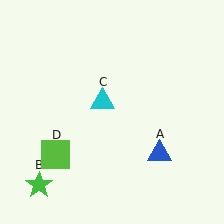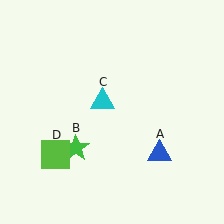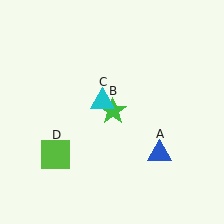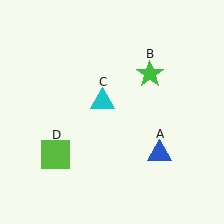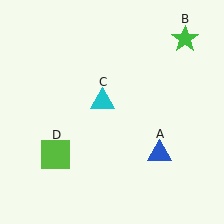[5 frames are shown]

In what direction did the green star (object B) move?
The green star (object B) moved up and to the right.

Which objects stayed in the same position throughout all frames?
Blue triangle (object A) and cyan triangle (object C) and lime square (object D) remained stationary.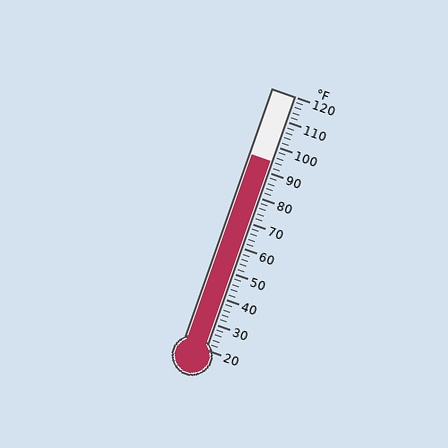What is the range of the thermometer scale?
The thermometer scale ranges from 20°F to 120°F.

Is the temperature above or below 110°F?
The temperature is below 110°F.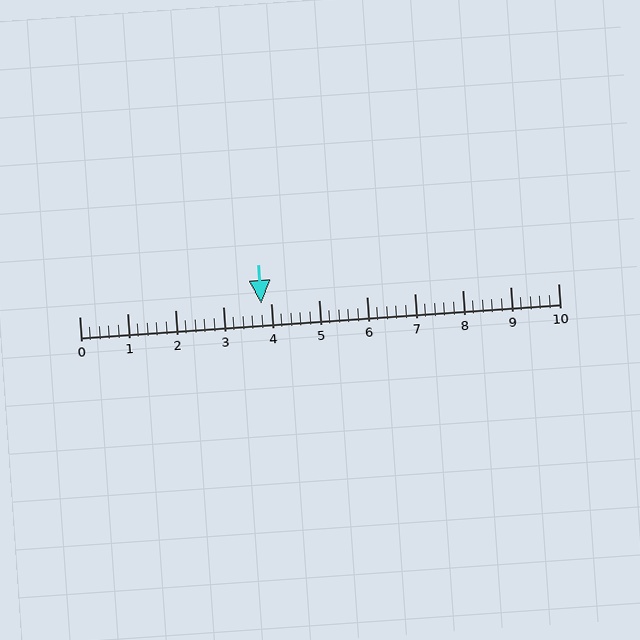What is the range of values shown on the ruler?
The ruler shows values from 0 to 10.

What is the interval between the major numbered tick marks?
The major tick marks are spaced 1 units apart.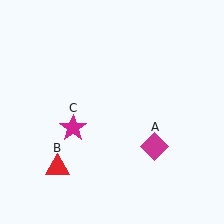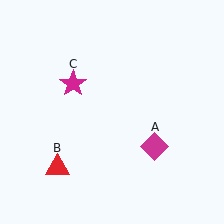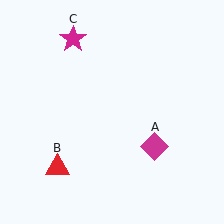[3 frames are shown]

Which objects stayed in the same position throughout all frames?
Magenta diamond (object A) and red triangle (object B) remained stationary.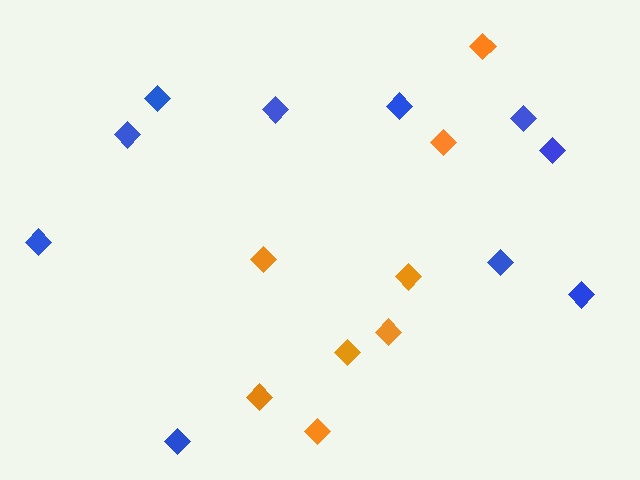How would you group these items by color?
There are 2 groups: one group of orange diamonds (8) and one group of blue diamonds (10).